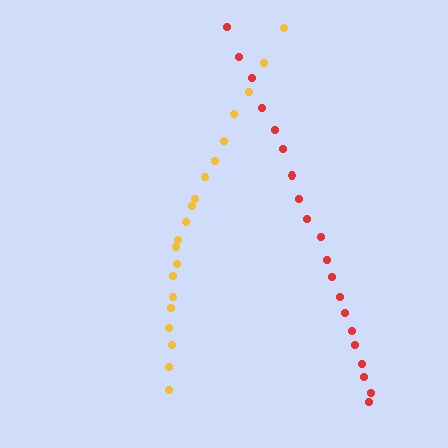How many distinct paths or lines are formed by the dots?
There are 2 distinct paths.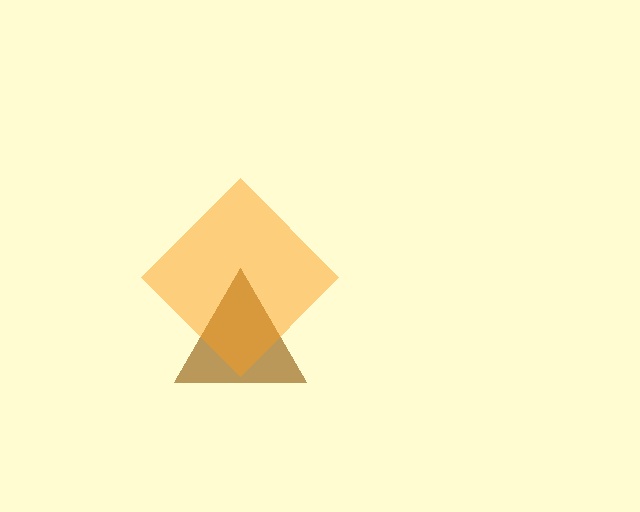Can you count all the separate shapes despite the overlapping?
Yes, there are 2 separate shapes.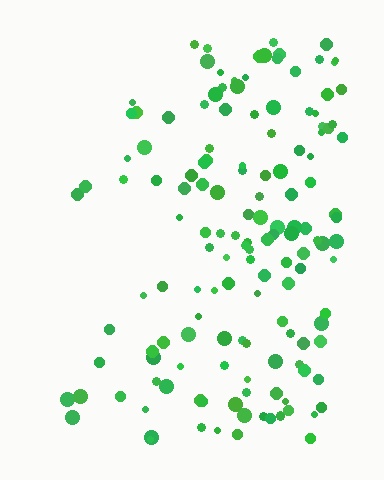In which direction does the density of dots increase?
From left to right, with the right side densest.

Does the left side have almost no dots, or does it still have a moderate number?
Still a moderate number, just noticeably fewer than the right.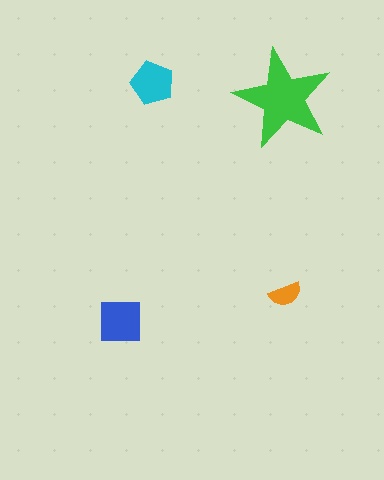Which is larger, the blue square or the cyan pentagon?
The blue square.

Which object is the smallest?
The orange semicircle.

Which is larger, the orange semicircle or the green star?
The green star.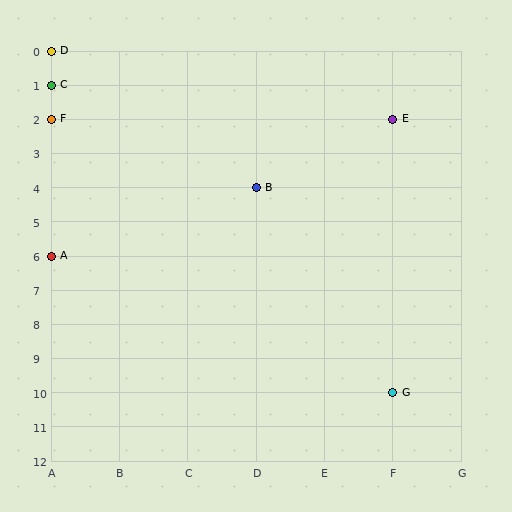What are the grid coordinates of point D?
Point D is at grid coordinates (A, 0).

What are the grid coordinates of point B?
Point B is at grid coordinates (D, 4).